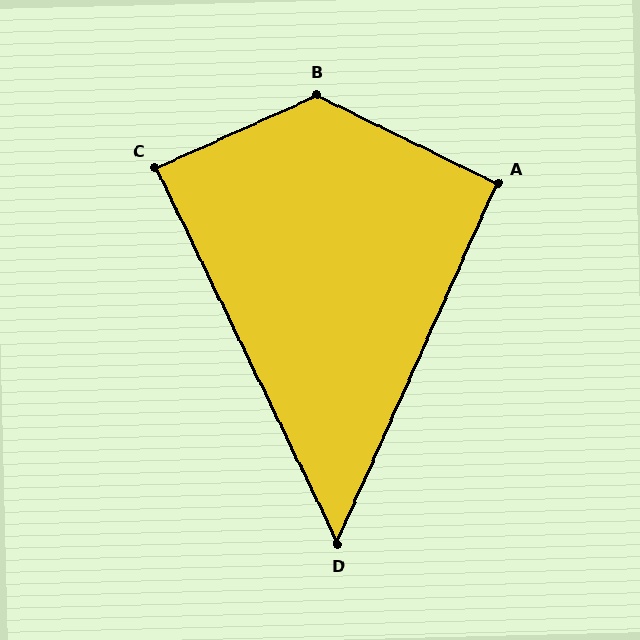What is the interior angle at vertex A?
Approximately 92 degrees (approximately right).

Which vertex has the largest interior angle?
B, at approximately 130 degrees.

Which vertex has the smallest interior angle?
D, at approximately 50 degrees.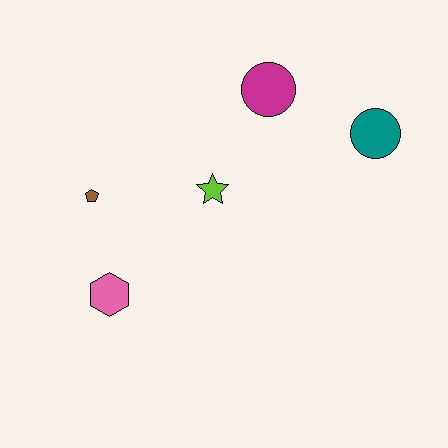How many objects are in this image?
There are 5 objects.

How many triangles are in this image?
There are no triangles.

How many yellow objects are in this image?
There are no yellow objects.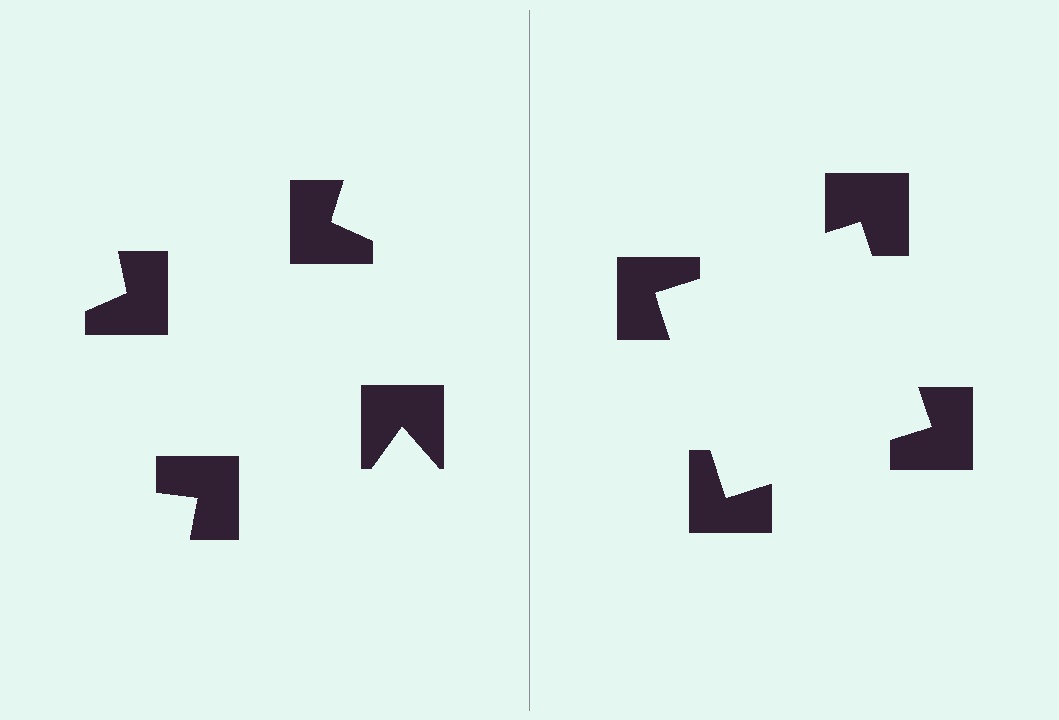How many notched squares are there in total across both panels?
8 — 4 on each side.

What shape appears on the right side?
An illusory square.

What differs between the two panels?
The notched squares are positioned identically on both sides; only the wedge orientations differ. On the right they align to a square; on the left they are misaligned.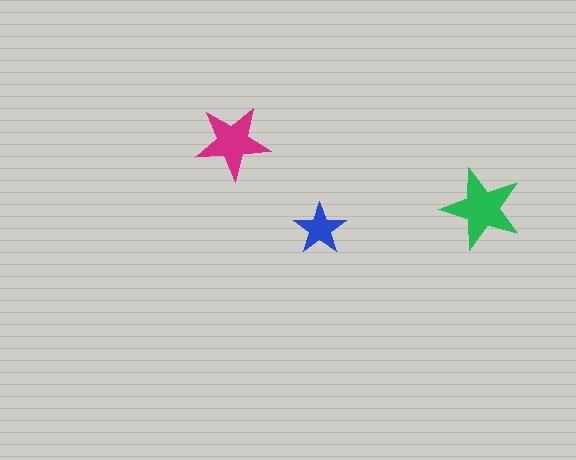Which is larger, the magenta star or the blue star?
The magenta one.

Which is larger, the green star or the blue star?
The green one.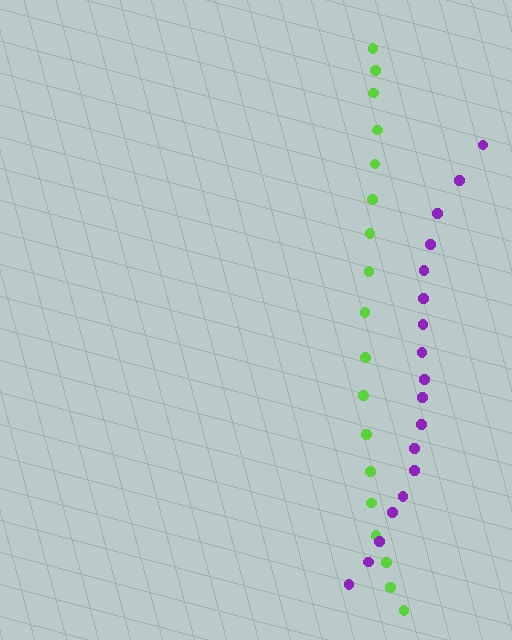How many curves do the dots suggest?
There are 2 distinct paths.